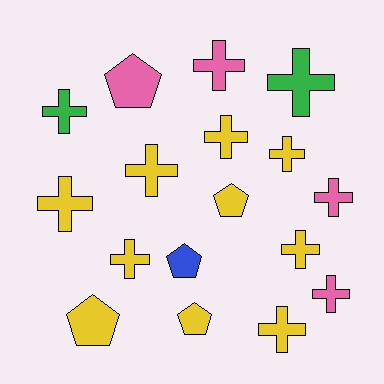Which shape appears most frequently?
Cross, with 12 objects.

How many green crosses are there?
There are 2 green crosses.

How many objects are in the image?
There are 17 objects.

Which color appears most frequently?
Yellow, with 10 objects.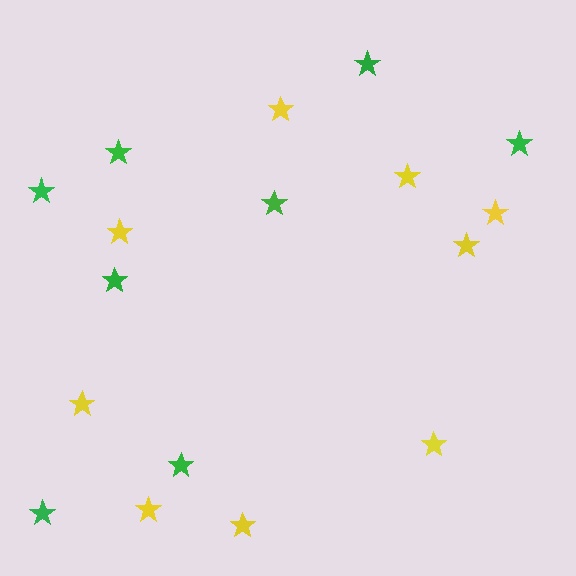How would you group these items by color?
There are 2 groups: one group of yellow stars (9) and one group of green stars (8).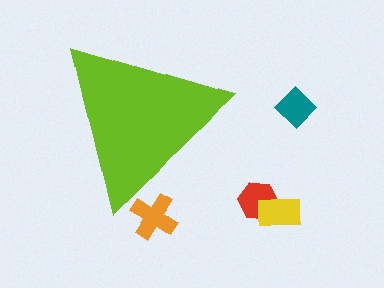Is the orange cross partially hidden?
Yes, the orange cross is partially hidden behind the lime triangle.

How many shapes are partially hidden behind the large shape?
1 shape is partially hidden.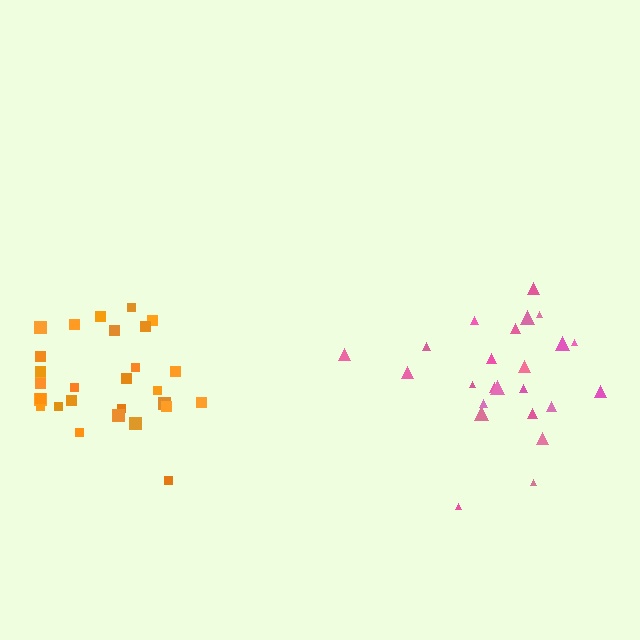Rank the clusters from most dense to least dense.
pink, orange.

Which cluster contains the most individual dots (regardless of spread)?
Orange (29).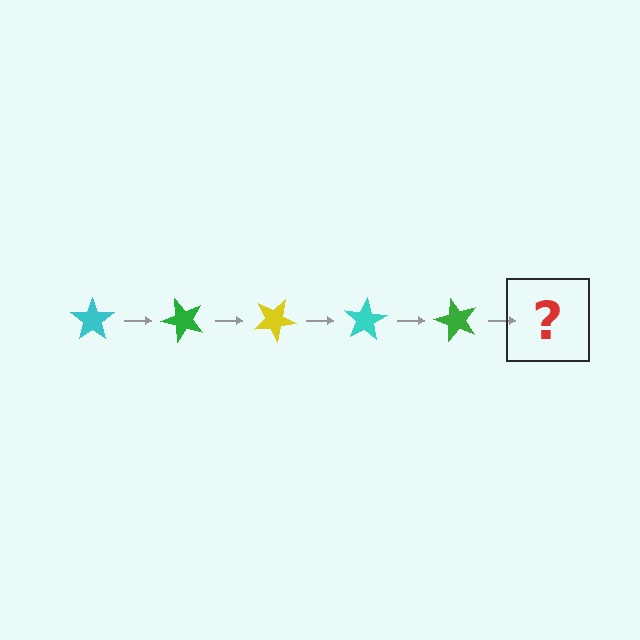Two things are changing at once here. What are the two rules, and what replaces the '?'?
The two rules are that it rotates 50 degrees each step and the color cycles through cyan, green, and yellow. The '?' should be a yellow star, rotated 250 degrees from the start.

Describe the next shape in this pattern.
It should be a yellow star, rotated 250 degrees from the start.